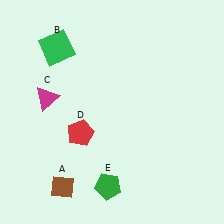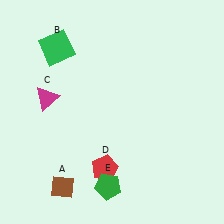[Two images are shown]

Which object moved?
The red pentagon (D) moved down.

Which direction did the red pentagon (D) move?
The red pentagon (D) moved down.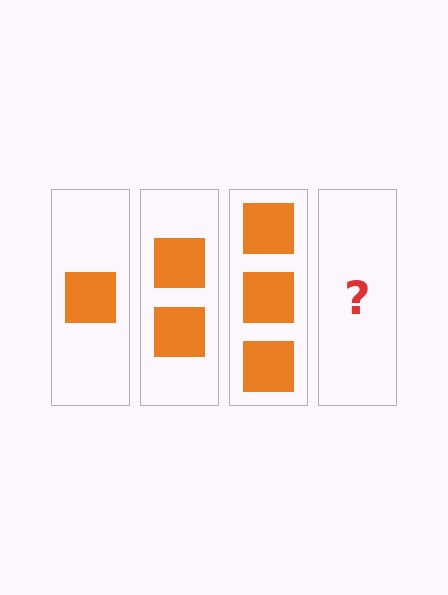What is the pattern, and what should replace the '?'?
The pattern is that each step adds one more square. The '?' should be 4 squares.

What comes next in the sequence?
The next element should be 4 squares.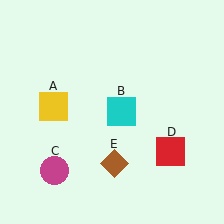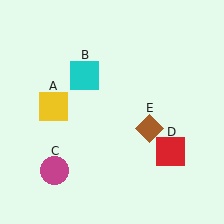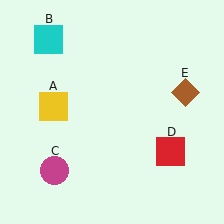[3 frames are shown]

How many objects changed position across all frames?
2 objects changed position: cyan square (object B), brown diamond (object E).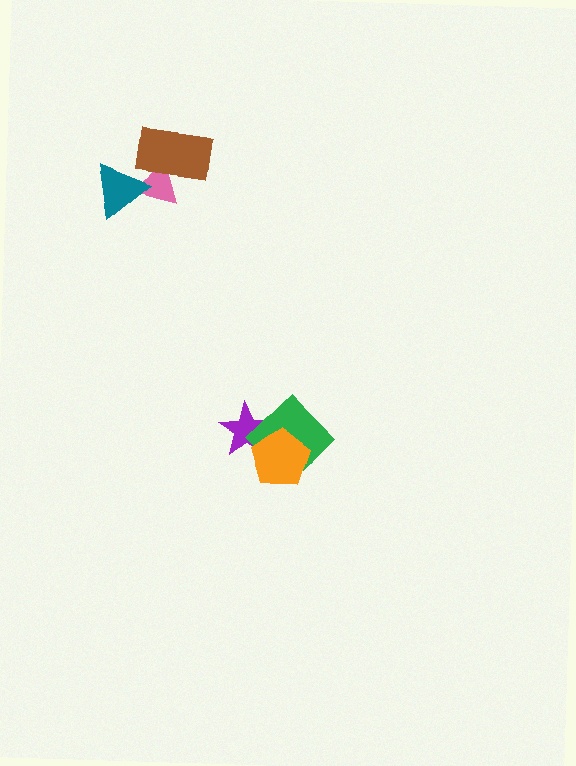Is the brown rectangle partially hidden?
No, no other shape covers it.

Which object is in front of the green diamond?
The orange pentagon is in front of the green diamond.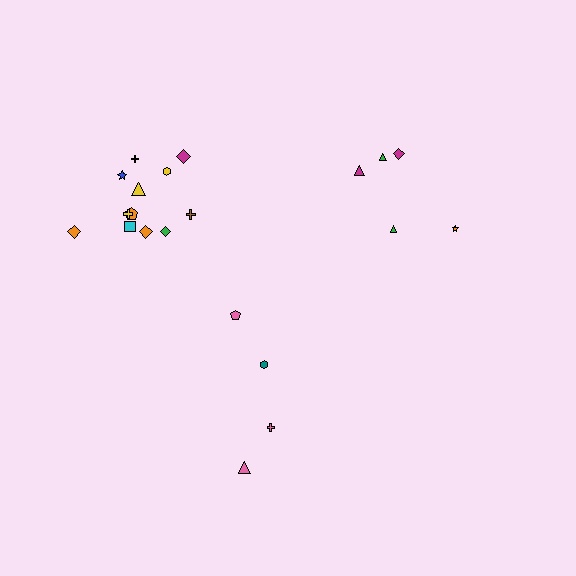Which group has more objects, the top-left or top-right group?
The top-left group.